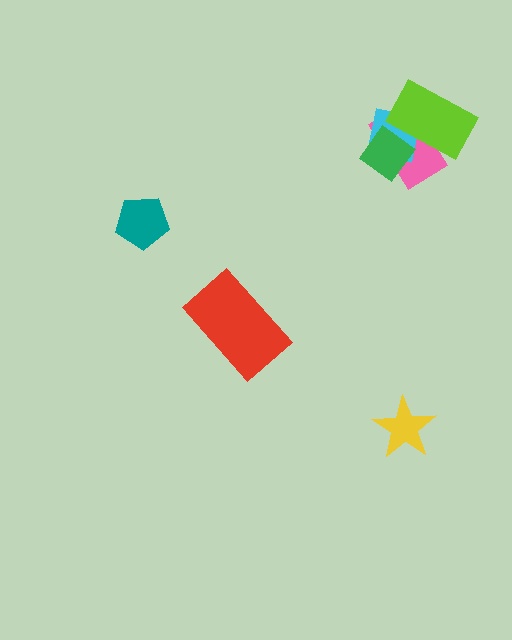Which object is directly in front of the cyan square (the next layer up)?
The green diamond is directly in front of the cyan square.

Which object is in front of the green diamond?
The lime rectangle is in front of the green diamond.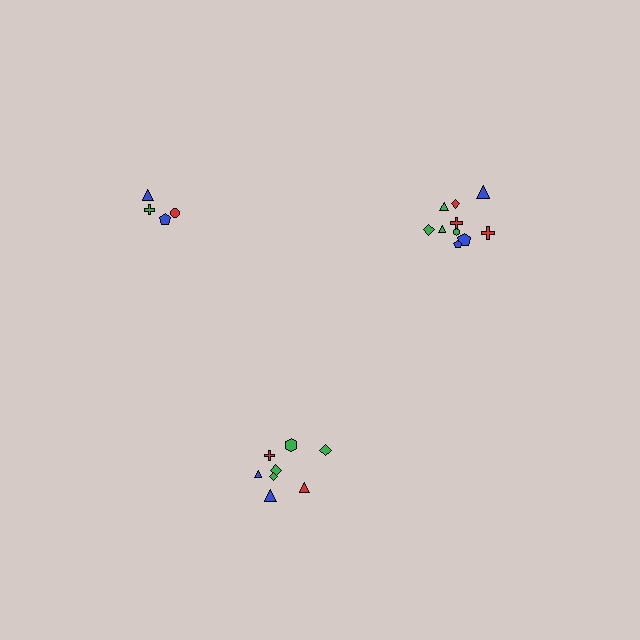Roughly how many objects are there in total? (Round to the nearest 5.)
Roughly 20 objects in total.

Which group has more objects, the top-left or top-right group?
The top-right group.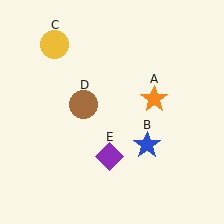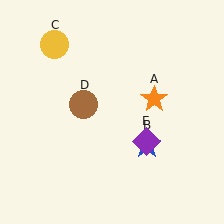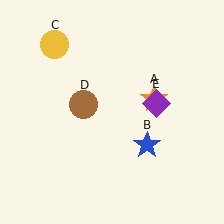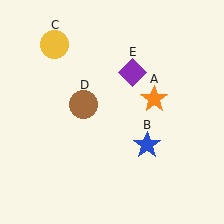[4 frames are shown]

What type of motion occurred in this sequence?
The purple diamond (object E) rotated counterclockwise around the center of the scene.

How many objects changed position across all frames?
1 object changed position: purple diamond (object E).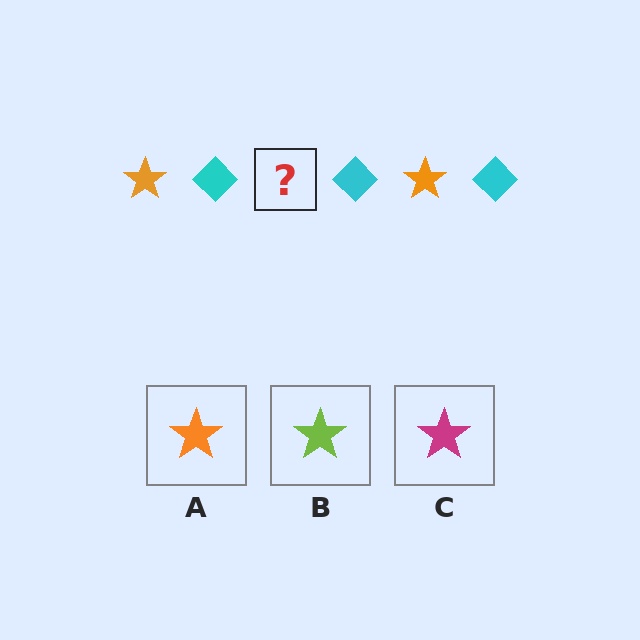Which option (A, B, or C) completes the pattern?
A.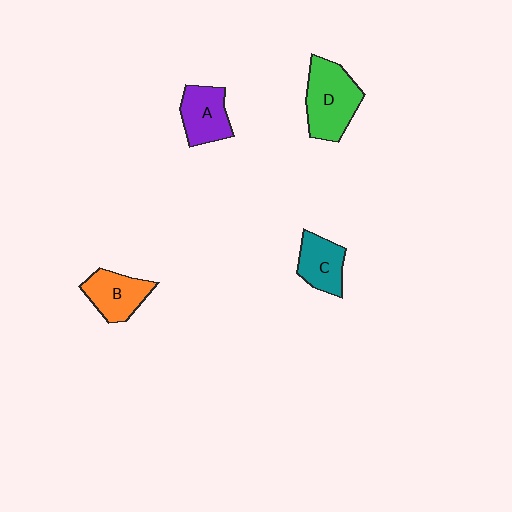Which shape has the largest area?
Shape D (green).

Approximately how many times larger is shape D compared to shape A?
Approximately 1.4 times.